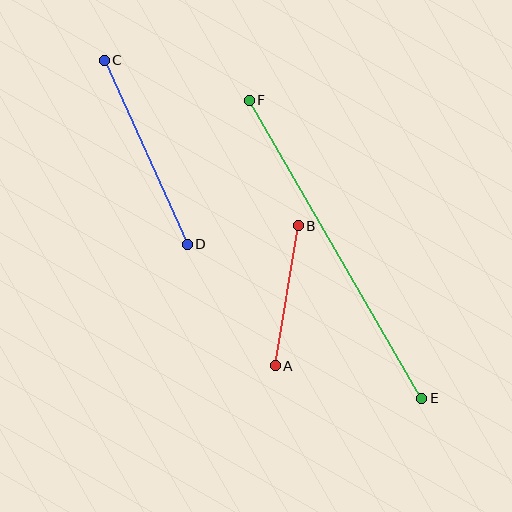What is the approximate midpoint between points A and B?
The midpoint is at approximately (287, 296) pixels.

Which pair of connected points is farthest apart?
Points E and F are farthest apart.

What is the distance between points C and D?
The distance is approximately 202 pixels.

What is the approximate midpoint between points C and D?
The midpoint is at approximately (146, 152) pixels.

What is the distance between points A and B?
The distance is approximately 142 pixels.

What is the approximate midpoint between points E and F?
The midpoint is at approximately (335, 249) pixels.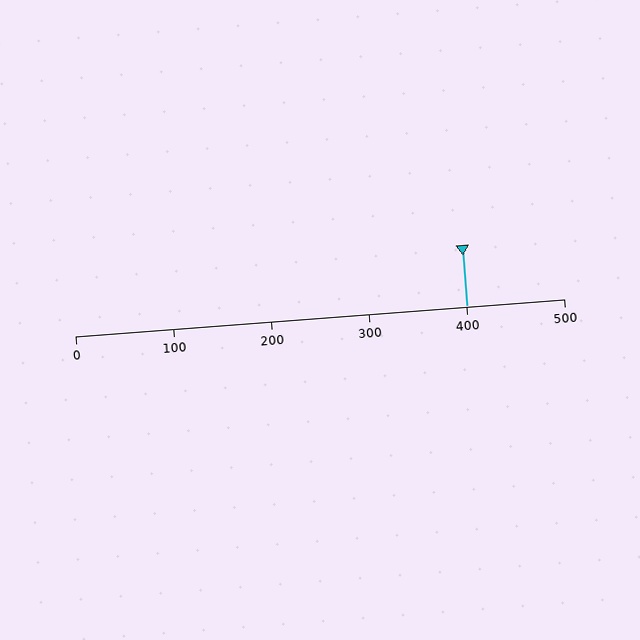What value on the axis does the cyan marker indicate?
The marker indicates approximately 400.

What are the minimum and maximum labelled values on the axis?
The axis runs from 0 to 500.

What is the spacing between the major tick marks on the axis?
The major ticks are spaced 100 apart.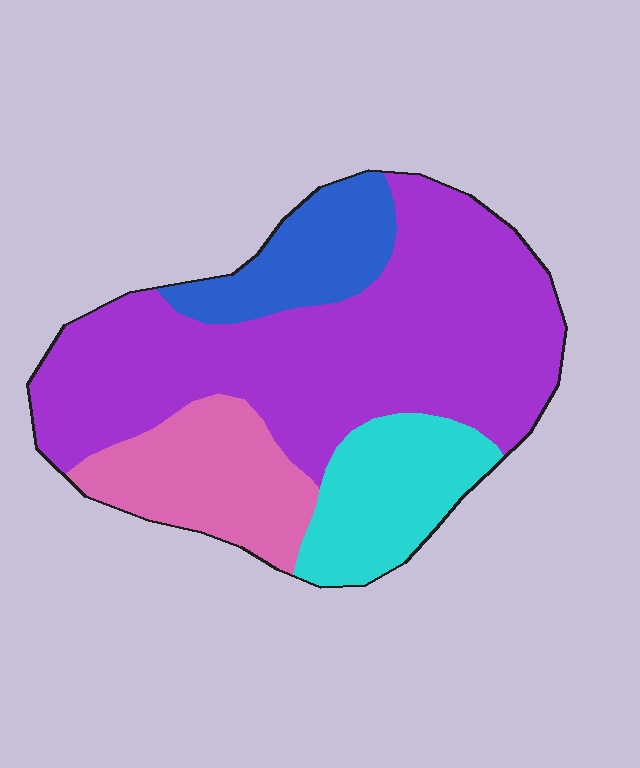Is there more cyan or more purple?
Purple.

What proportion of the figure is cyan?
Cyan covers about 15% of the figure.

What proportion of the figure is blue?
Blue takes up less than a sixth of the figure.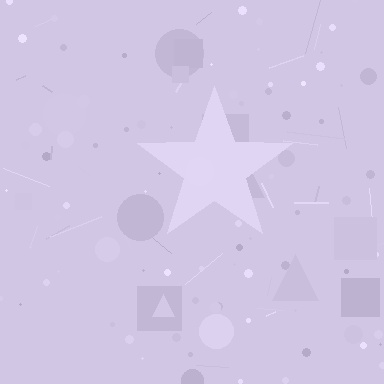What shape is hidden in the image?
A star is hidden in the image.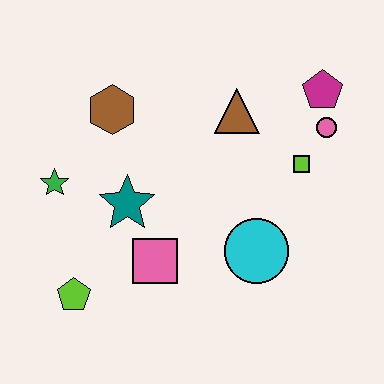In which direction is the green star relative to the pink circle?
The green star is to the left of the pink circle.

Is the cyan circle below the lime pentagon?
No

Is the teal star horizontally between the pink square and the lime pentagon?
Yes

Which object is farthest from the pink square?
The magenta pentagon is farthest from the pink square.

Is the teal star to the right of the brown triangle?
No